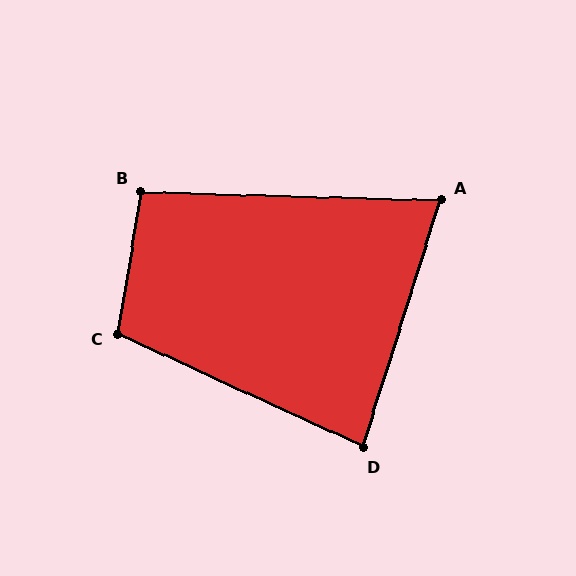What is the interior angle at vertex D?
Approximately 83 degrees (acute).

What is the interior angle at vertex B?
Approximately 97 degrees (obtuse).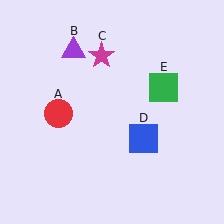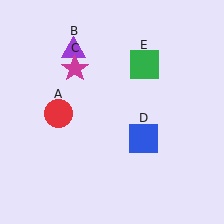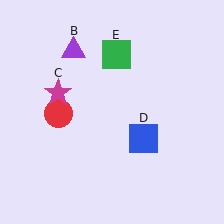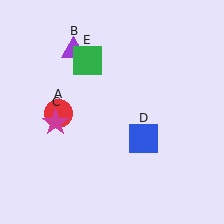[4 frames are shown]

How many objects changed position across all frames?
2 objects changed position: magenta star (object C), green square (object E).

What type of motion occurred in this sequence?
The magenta star (object C), green square (object E) rotated counterclockwise around the center of the scene.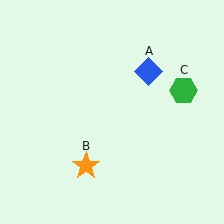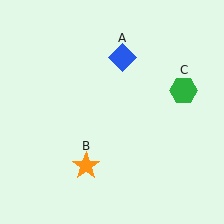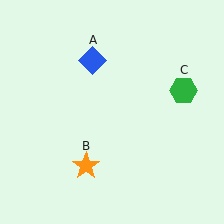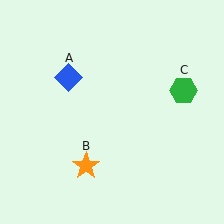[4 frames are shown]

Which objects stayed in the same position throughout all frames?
Orange star (object B) and green hexagon (object C) remained stationary.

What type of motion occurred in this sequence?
The blue diamond (object A) rotated counterclockwise around the center of the scene.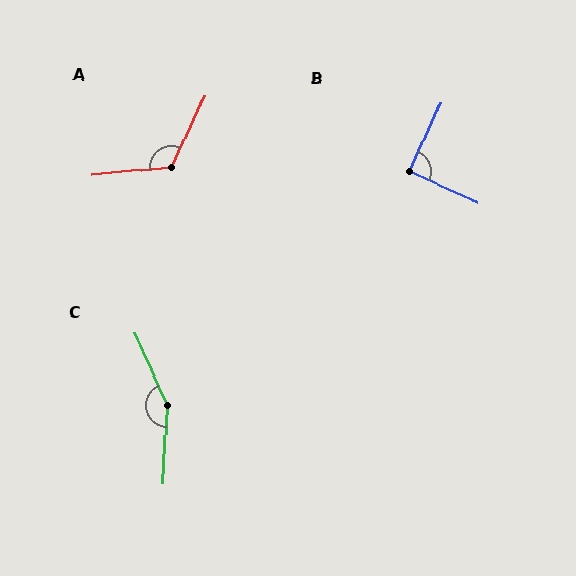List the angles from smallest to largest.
B (90°), A (120°), C (153°).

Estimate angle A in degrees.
Approximately 120 degrees.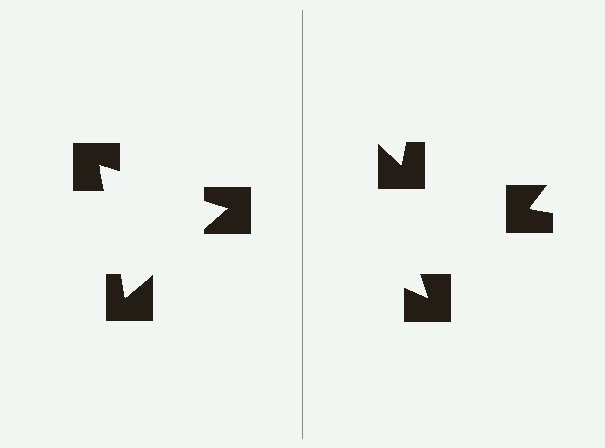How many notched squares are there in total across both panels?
6 — 3 on each side.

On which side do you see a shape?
An illusory triangle appears on the left side. On the right side the wedge cuts are rotated, so no coherent shape forms.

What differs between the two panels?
The notched squares are positioned identically on both sides; only the wedge orientations differ. On the left they align to a triangle; on the right they are misaligned.